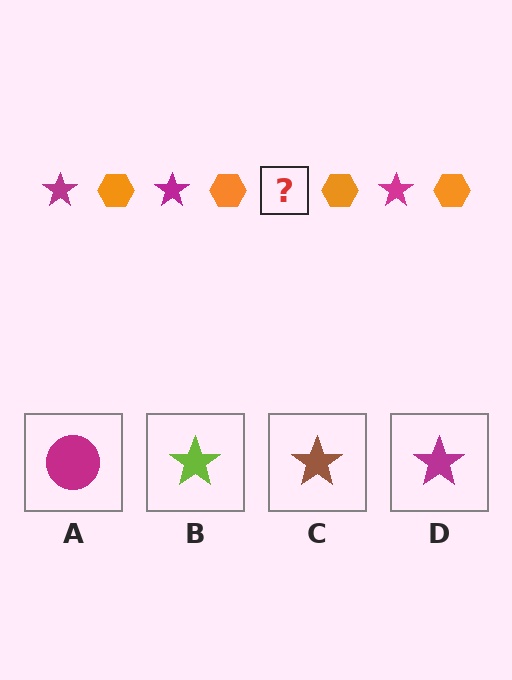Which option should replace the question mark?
Option D.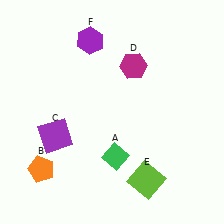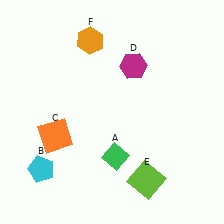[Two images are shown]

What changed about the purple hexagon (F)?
In Image 1, F is purple. In Image 2, it changed to orange.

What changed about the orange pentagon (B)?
In Image 1, B is orange. In Image 2, it changed to cyan.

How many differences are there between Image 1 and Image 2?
There are 3 differences between the two images.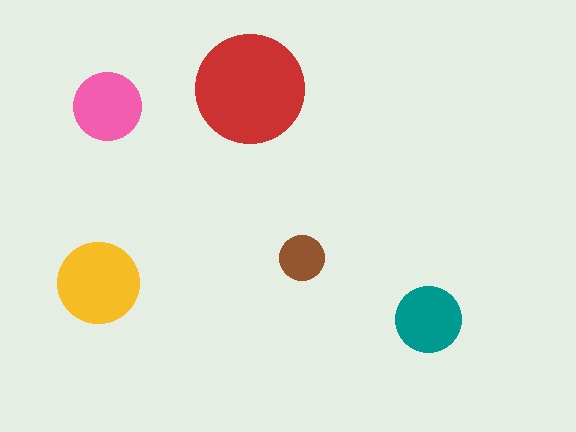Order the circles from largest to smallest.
the red one, the yellow one, the pink one, the teal one, the brown one.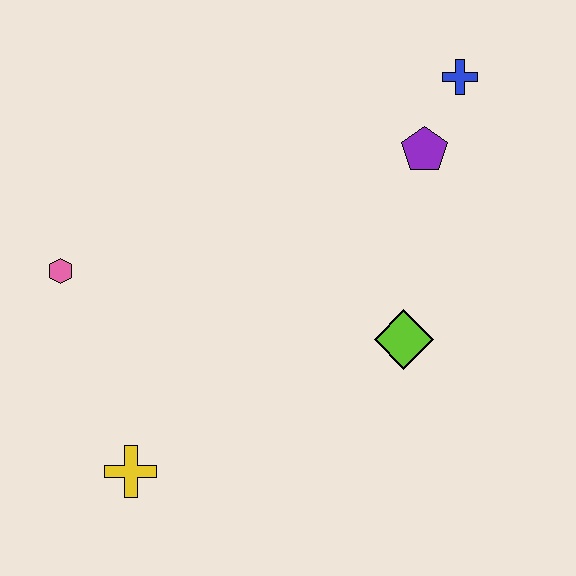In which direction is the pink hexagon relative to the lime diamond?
The pink hexagon is to the left of the lime diamond.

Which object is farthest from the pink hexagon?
The blue cross is farthest from the pink hexagon.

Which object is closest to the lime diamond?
The purple pentagon is closest to the lime diamond.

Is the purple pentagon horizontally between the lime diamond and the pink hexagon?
No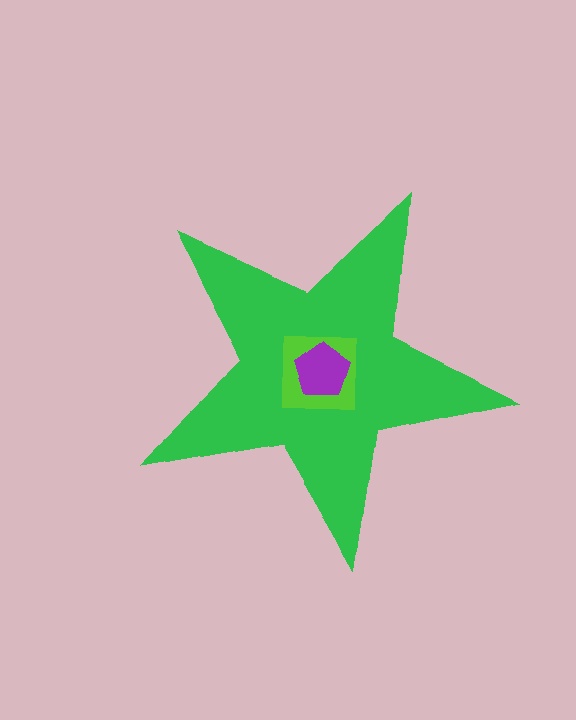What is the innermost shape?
The purple pentagon.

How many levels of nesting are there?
3.